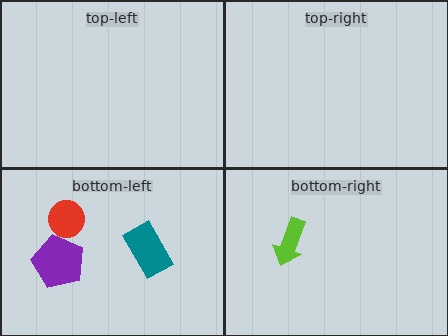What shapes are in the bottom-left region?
The red circle, the teal rectangle, the purple pentagon.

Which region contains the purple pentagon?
The bottom-left region.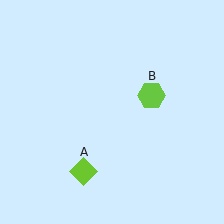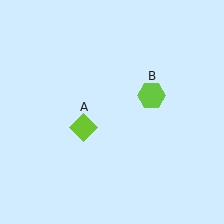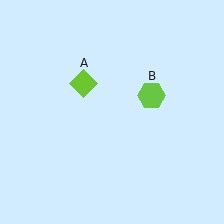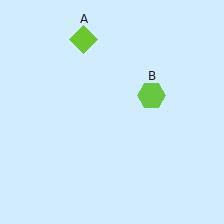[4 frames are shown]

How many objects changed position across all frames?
1 object changed position: lime diamond (object A).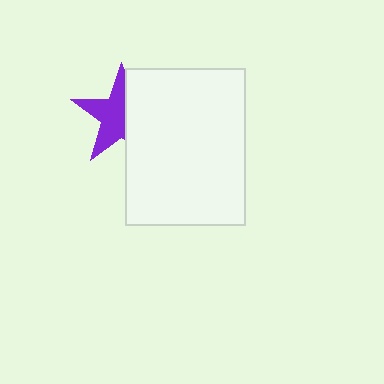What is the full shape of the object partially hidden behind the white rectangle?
The partially hidden object is a purple star.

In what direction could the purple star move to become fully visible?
The purple star could move left. That would shift it out from behind the white rectangle entirely.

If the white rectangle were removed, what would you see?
You would see the complete purple star.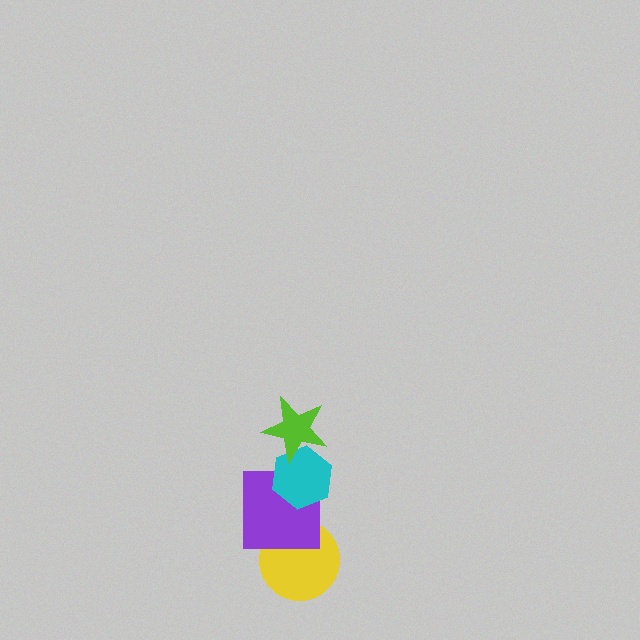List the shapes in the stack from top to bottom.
From top to bottom: the lime star, the cyan hexagon, the purple square, the yellow circle.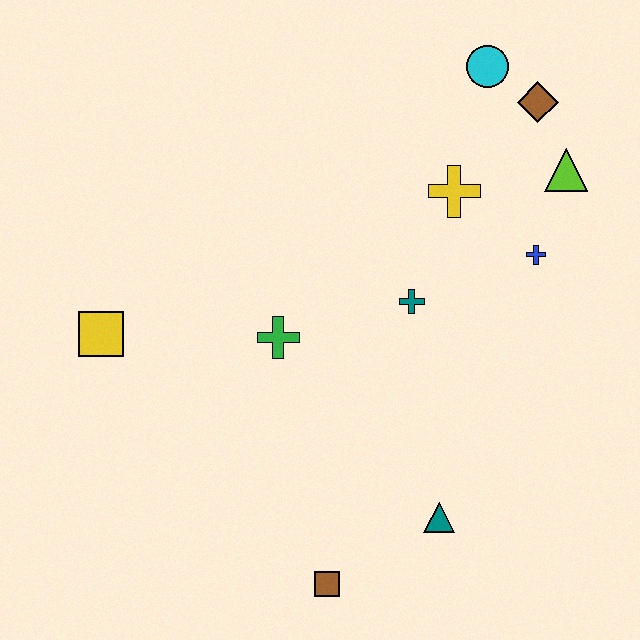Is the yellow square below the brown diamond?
Yes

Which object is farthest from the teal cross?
The yellow square is farthest from the teal cross.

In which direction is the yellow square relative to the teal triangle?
The yellow square is to the left of the teal triangle.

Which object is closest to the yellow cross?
The blue cross is closest to the yellow cross.